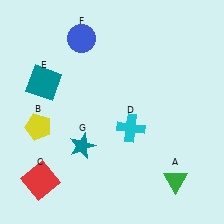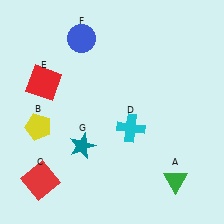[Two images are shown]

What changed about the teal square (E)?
In Image 1, E is teal. In Image 2, it changed to red.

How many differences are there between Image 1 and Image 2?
There is 1 difference between the two images.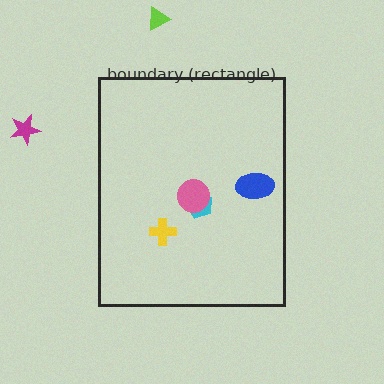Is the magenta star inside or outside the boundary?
Outside.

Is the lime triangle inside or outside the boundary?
Outside.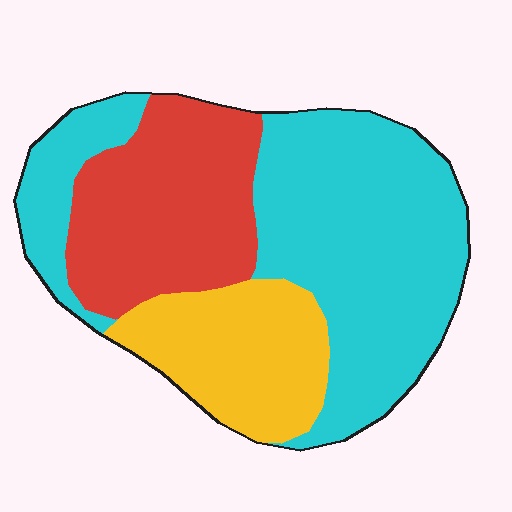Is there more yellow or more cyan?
Cyan.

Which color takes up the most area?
Cyan, at roughly 50%.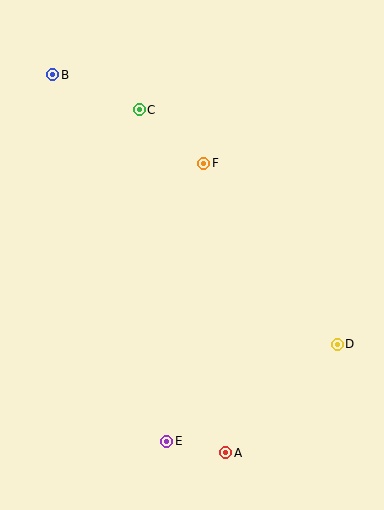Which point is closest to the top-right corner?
Point F is closest to the top-right corner.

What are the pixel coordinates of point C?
Point C is at (139, 110).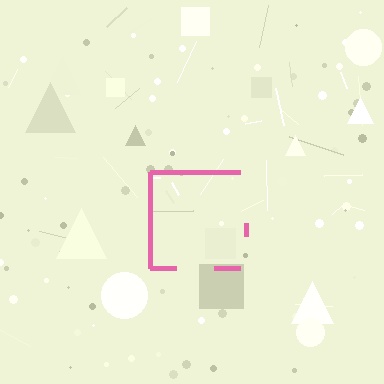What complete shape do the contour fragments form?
The contour fragments form a square.